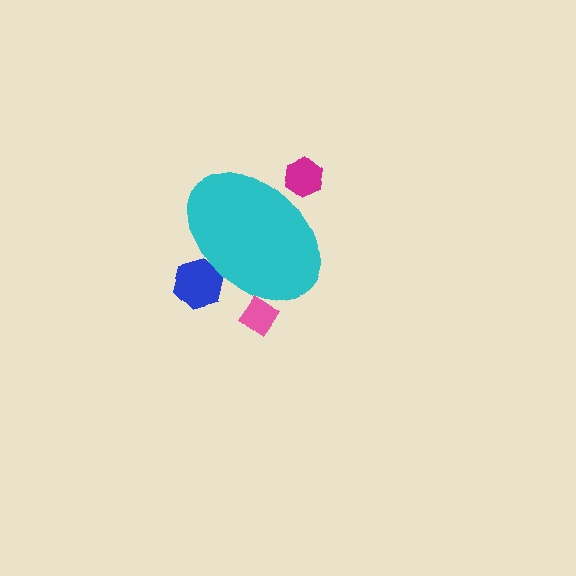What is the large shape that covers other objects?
A cyan ellipse.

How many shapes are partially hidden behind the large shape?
3 shapes are partially hidden.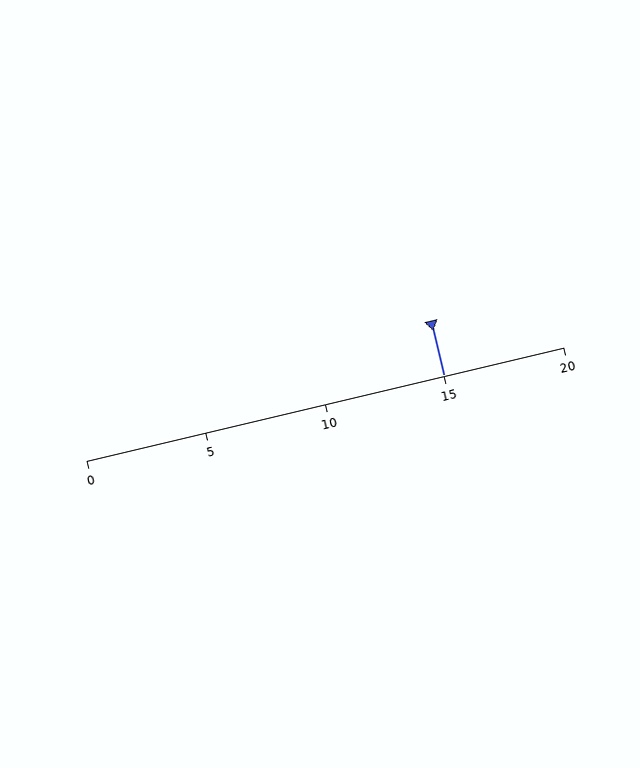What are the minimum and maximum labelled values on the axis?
The axis runs from 0 to 20.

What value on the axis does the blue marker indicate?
The marker indicates approximately 15.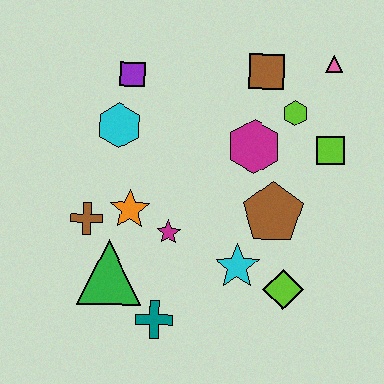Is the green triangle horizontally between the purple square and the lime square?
No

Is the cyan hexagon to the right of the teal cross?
No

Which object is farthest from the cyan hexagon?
The lime diamond is farthest from the cyan hexagon.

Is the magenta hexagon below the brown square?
Yes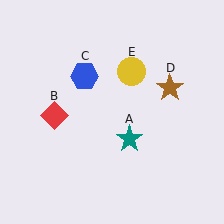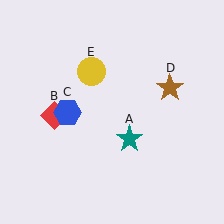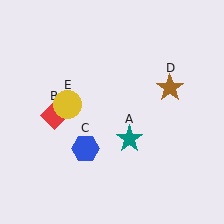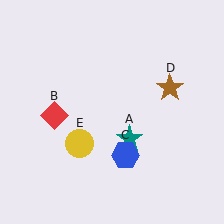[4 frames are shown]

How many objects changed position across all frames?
2 objects changed position: blue hexagon (object C), yellow circle (object E).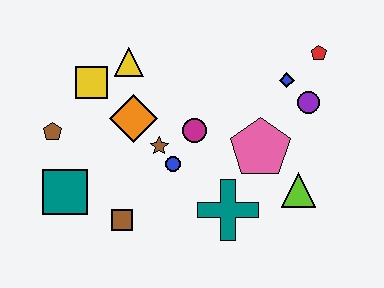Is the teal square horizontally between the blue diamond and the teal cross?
No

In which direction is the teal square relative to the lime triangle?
The teal square is to the left of the lime triangle.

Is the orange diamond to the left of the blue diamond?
Yes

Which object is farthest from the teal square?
The red pentagon is farthest from the teal square.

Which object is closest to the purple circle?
The blue diamond is closest to the purple circle.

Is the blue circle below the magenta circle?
Yes